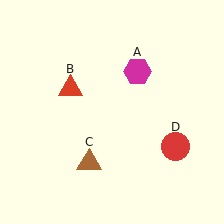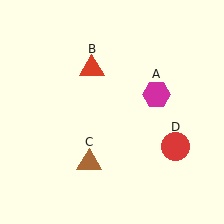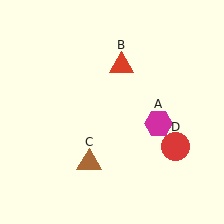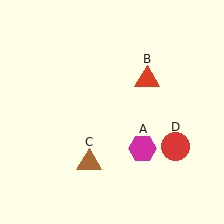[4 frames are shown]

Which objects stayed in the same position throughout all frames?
Brown triangle (object C) and red circle (object D) remained stationary.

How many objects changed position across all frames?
2 objects changed position: magenta hexagon (object A), red triangle (object B).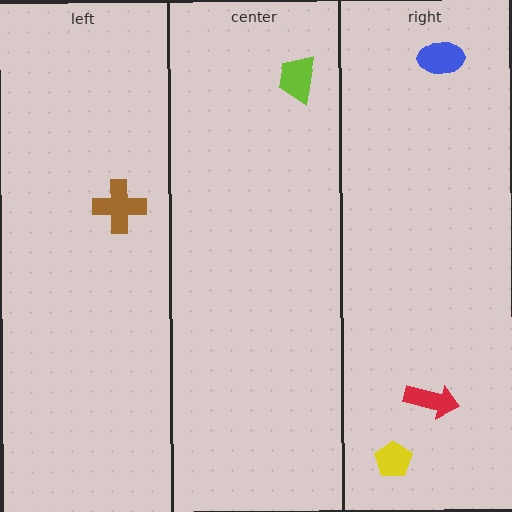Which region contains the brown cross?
The left region.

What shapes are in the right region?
The yellow pentagon, the blue ellipse, the red arrow.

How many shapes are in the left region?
1.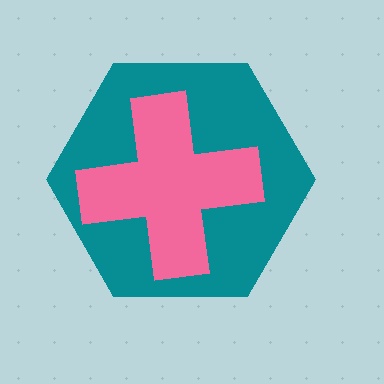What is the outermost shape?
The teal hexagon.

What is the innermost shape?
The pink cross.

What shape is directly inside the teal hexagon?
The pink cross.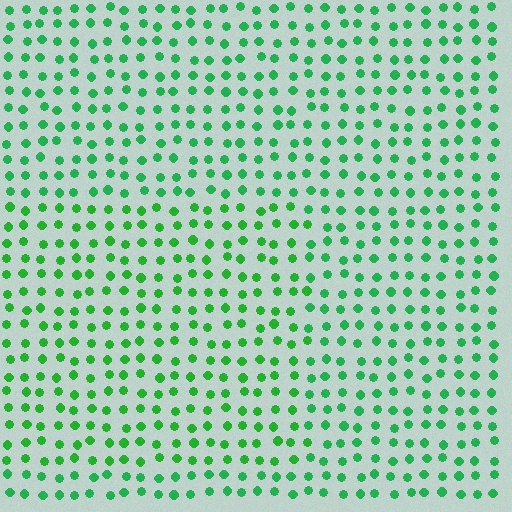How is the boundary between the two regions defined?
The boundary is defined purely by a slight shift in hue (about 16 degrees). Spacing, size, and orientation are identical on both sides.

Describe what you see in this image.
The image is filled with small green elements in a uniform arrangement. A rectangle-shaped region is visible where the elements are tinted to a slightly different hue, forming a subtle color boundary.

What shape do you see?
I see a rectangle.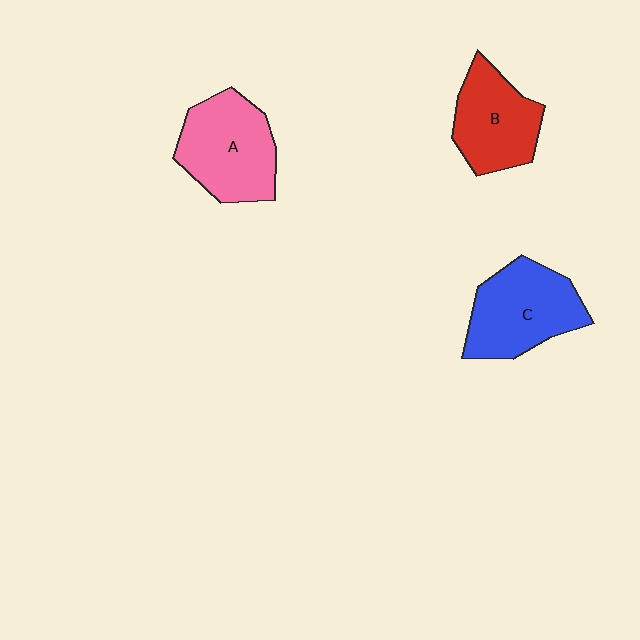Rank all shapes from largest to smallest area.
From largest to smallest: C (blue), A (pink), B (red).